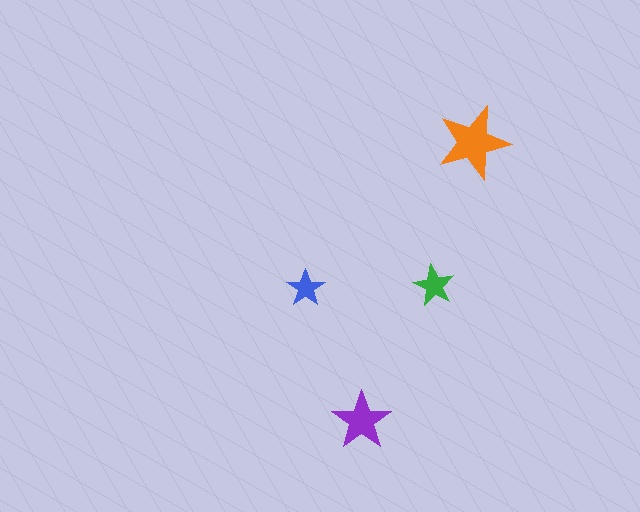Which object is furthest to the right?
The orange star is rightmost.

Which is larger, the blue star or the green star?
The green one.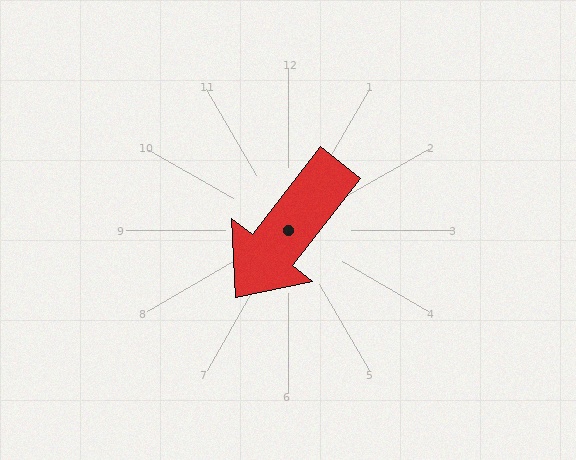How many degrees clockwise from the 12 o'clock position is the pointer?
Approximately 218 degrees.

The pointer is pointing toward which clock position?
Roughly 7 o'clock.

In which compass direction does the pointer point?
Southwest.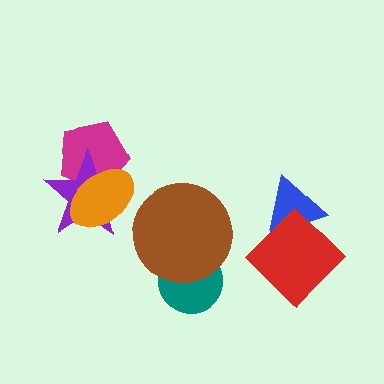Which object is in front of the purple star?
The orange ellipse is in front of the purple star.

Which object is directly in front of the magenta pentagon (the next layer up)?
The purple star is directly in front of the magenta pentagon.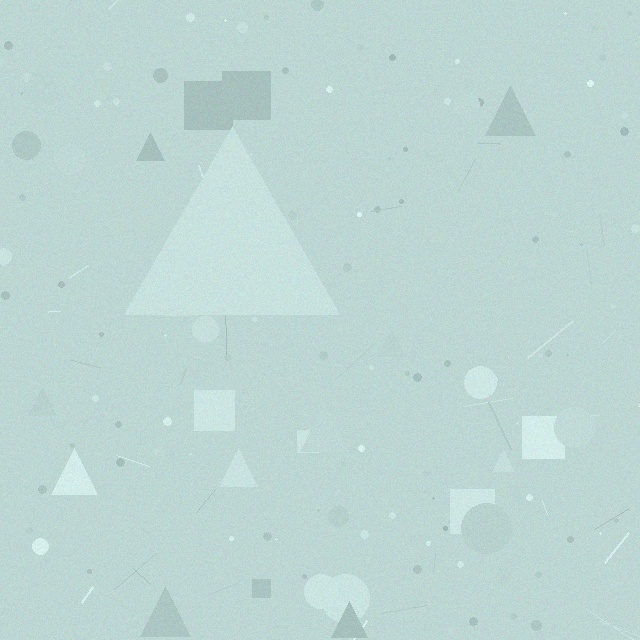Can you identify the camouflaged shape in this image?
The camouflaged shape is a triangle.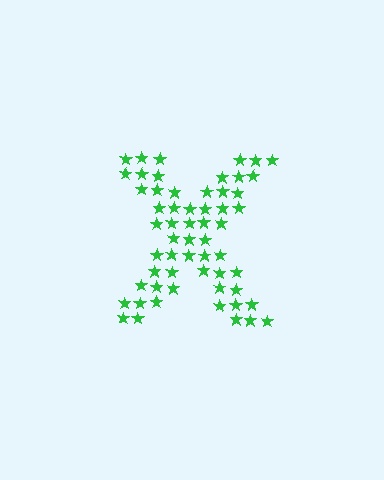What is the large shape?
The large shape is the letter X.